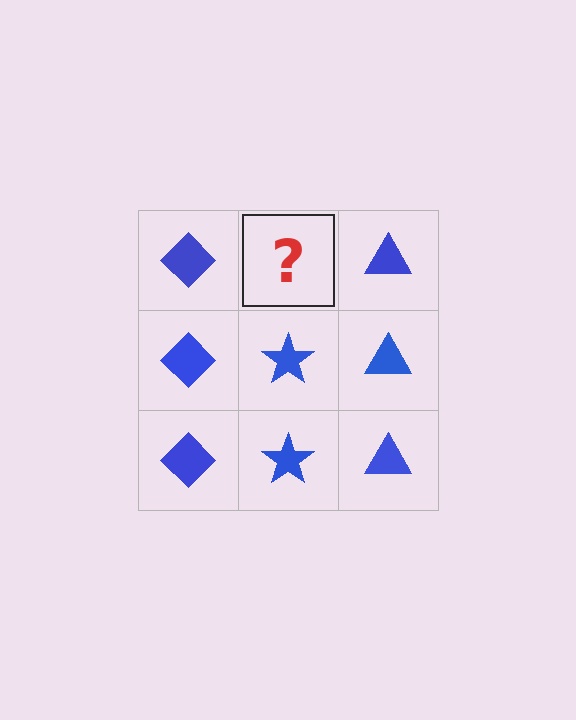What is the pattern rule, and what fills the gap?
The rule is that each column has a consistent shape. The gap should be filled with a blue star.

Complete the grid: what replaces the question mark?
The question mark should be replaced with a blue star.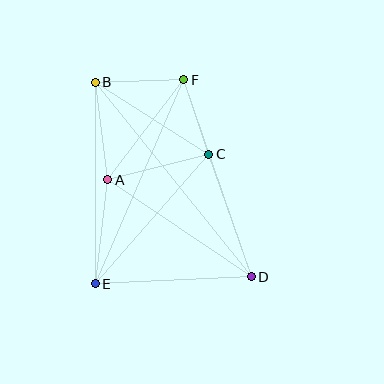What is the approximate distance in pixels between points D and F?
The distance between D and F is approximately 208 pixels.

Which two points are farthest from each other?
Points B and D are farthest from each other.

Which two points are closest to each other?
Points C and F are closest to each other.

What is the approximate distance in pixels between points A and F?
The distance between A and F is approximately 126 pixels.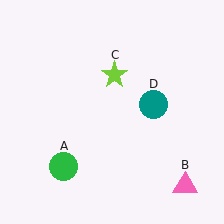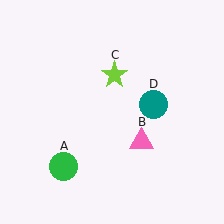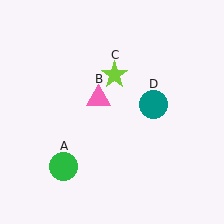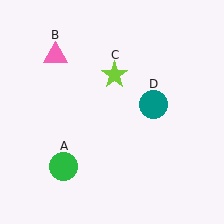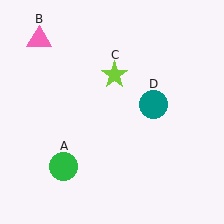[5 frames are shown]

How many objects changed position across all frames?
1 object changed position: pink triangle (object B).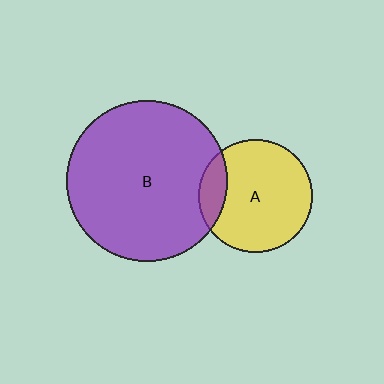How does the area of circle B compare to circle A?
Approximately 2.0 times.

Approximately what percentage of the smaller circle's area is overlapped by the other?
Approximately 15%.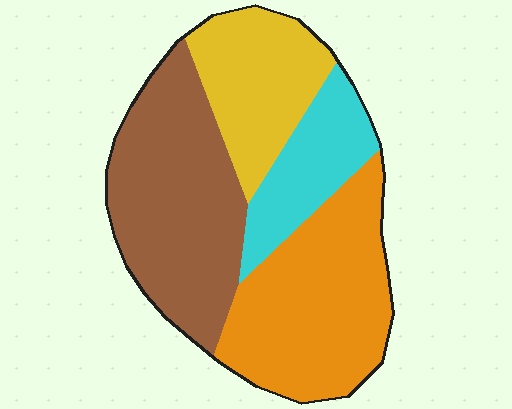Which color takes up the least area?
Cyan, at roughly 15%.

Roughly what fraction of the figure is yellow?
Yellow takes up about one fifth (1/5) of the figure.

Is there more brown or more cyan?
Brown.